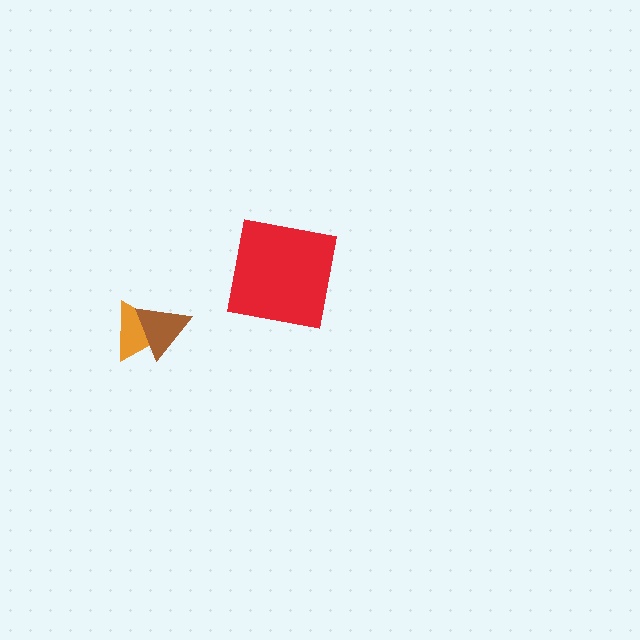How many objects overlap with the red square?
0 objects overlap with the red square.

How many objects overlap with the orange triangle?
1 object overlaps with the orange triangle.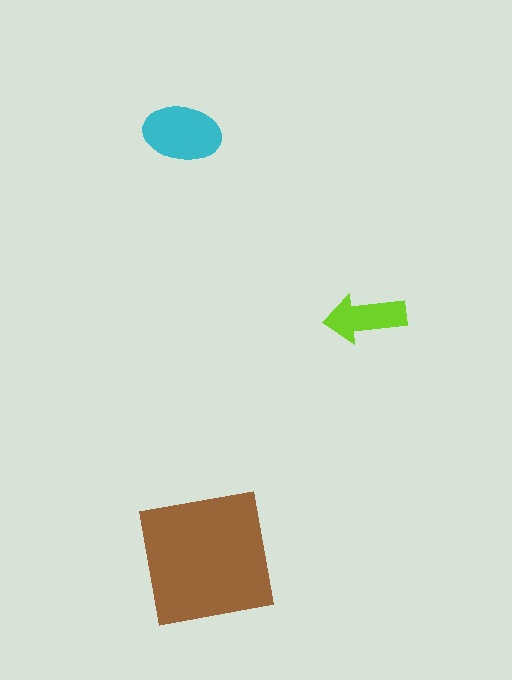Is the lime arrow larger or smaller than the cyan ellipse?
Smaller.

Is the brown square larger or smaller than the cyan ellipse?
Larger.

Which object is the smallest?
The lime arrow.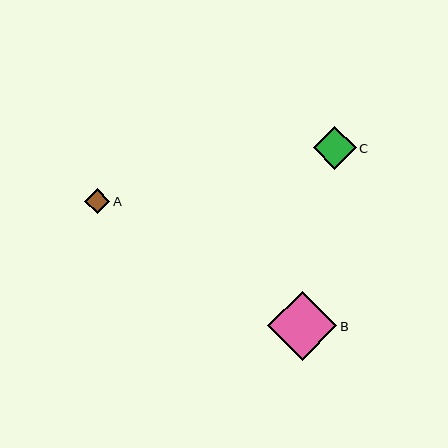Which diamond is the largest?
Diamond B is the largest with a size of approximately 69 pixels.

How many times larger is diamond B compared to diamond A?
Diamond B is approximately 2.8 times the size of diamond A.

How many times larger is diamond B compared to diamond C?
Diamond B is approximately 1.6 times the size of diamond C.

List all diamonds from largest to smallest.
From largest to smallest: B, C, A.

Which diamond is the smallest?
Diamond A is the smallest with a size of approximately 25 pixels.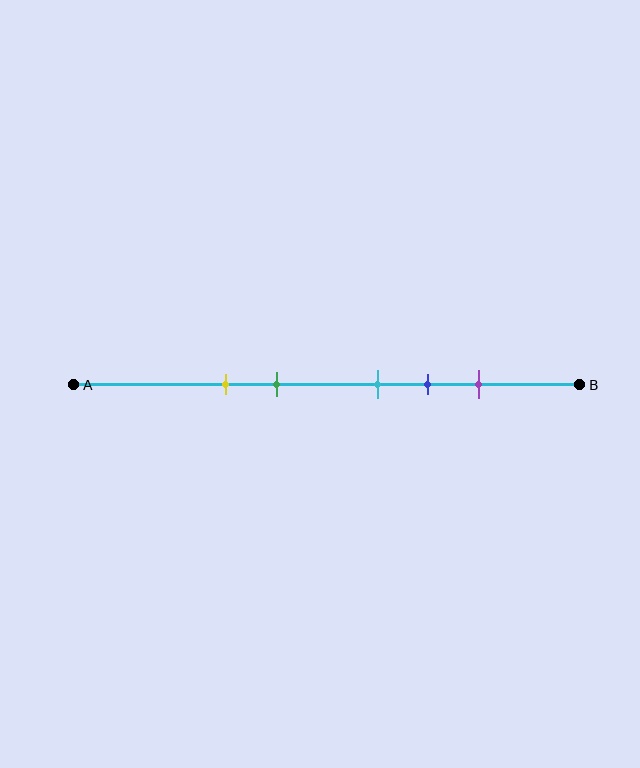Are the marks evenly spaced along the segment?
No, the marks are not evenly spaced.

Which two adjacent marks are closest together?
The cyan and blue marks are the closest adjacent pair.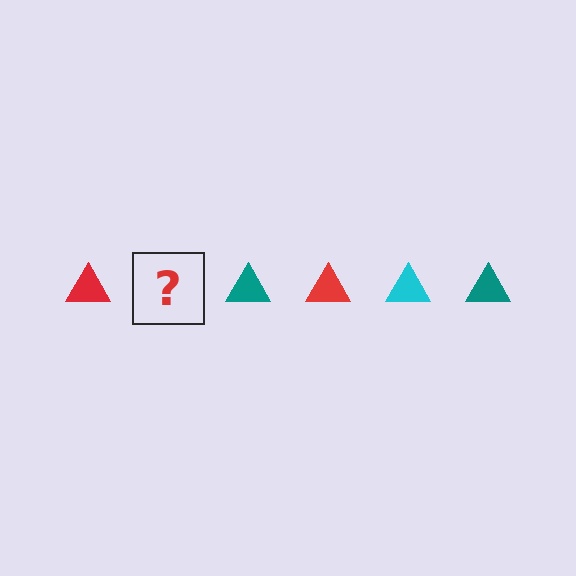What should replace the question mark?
The question mark should be replaced with a cyan triangle.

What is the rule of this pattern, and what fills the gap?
The rule is that the pattern cycles through red, cyan, teal triangles. The gap should be filled with a cyan triangle.